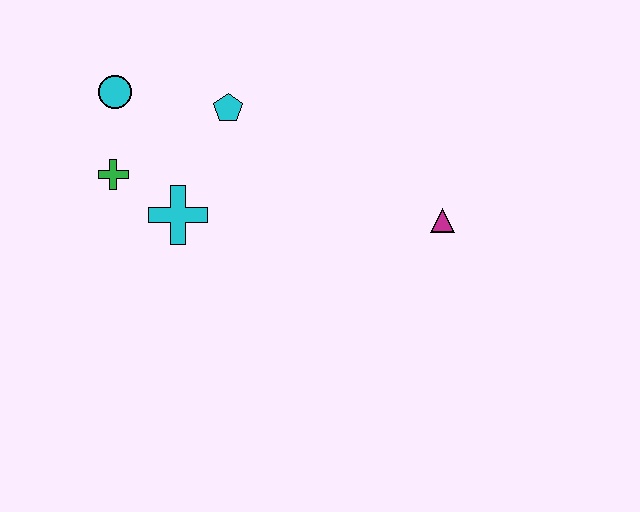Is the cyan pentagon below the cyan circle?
Yes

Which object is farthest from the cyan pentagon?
The magenta triangle is farthest from the cyan pentagon.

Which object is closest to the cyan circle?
The green cross is closest to the cyan circle.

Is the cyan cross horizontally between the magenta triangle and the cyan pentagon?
No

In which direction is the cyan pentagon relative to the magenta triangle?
The cyan pentagon is to the left of the magenta triangle.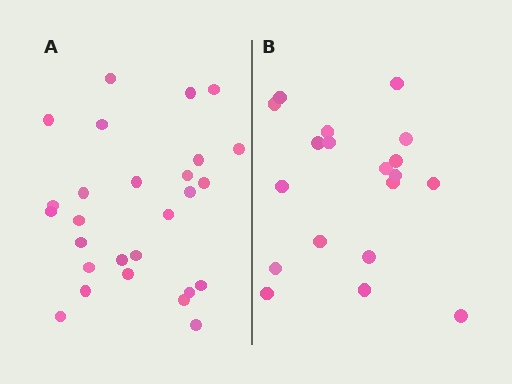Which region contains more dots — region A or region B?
Region A (the left region) has more dots.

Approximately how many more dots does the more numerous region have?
Region A has roughly 8 or so more dots than region B.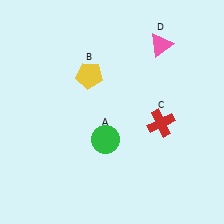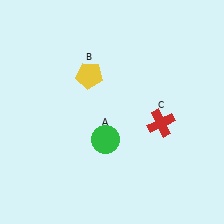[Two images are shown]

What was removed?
The pink triangle (D) was removed in Image 2.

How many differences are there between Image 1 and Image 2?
There is 1 difference between the two images.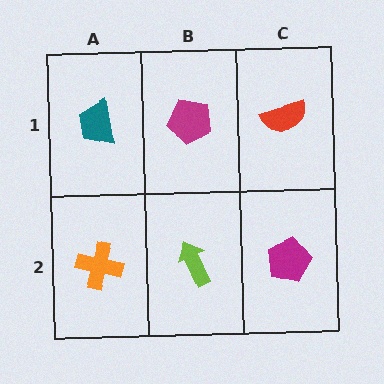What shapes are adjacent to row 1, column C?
A magenta pentagon (row 2, column C), a magenta pentagon (row 1, column B).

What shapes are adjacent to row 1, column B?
A lime arrow (row 2, column B), a teal trapezoid (row 1, column A), a red semicircle (row 1, column C).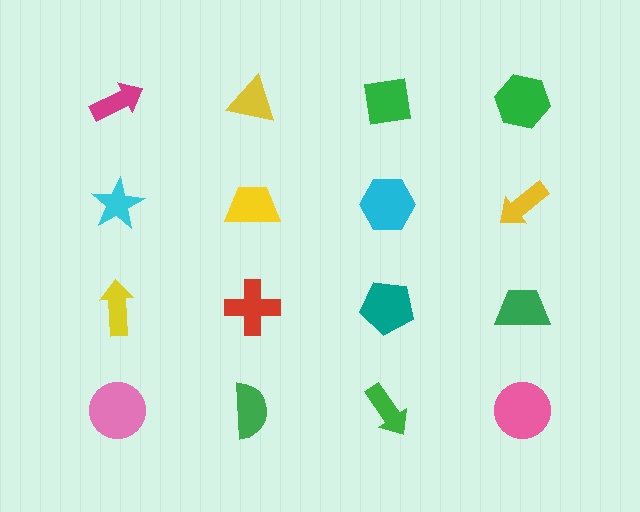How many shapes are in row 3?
4 shapes.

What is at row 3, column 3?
A teal pentagon.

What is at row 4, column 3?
A green arrow.